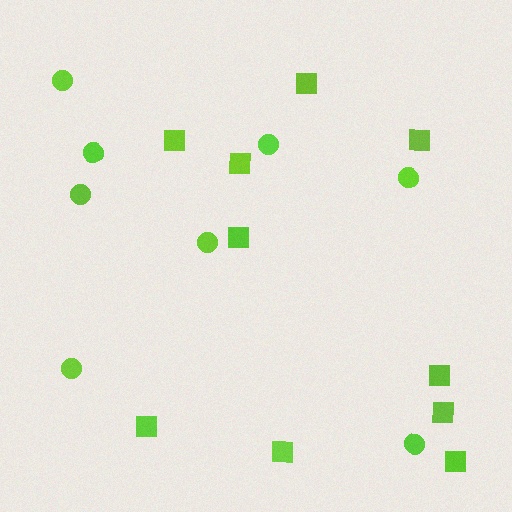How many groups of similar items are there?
There are 2 groups: one group of circles (8) and one group of squares (10).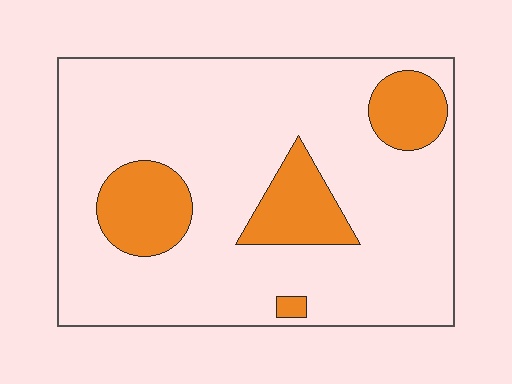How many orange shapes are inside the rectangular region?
4.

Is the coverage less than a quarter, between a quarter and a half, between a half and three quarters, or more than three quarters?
Less than a quarter.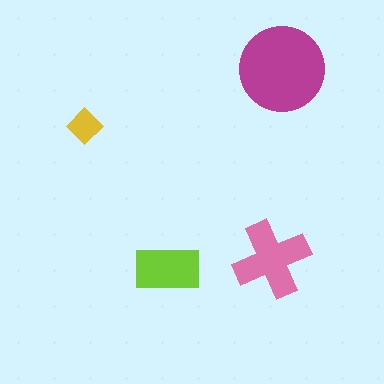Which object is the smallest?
The yellow diamond.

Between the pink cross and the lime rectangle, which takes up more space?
The pink cross.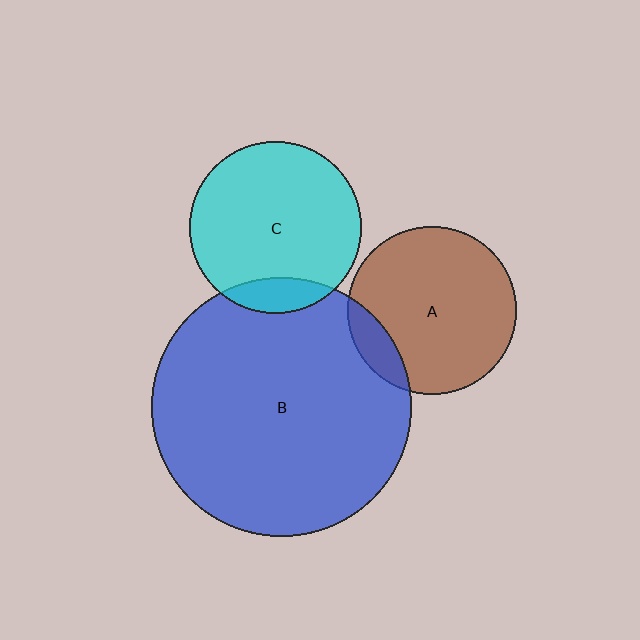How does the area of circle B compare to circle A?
Approximately 2.4 times.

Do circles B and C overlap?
Yes.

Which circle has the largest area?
Circle B (blue).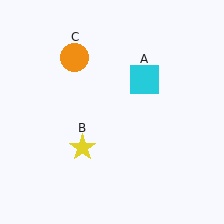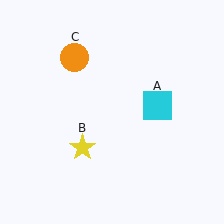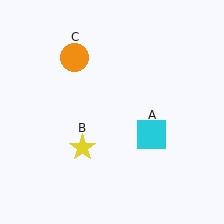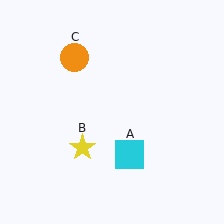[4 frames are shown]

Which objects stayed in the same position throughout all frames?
Yellow star (object B) and orange circle (object C) remained stationary.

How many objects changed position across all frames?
1 object changed position: cyan square (object A).